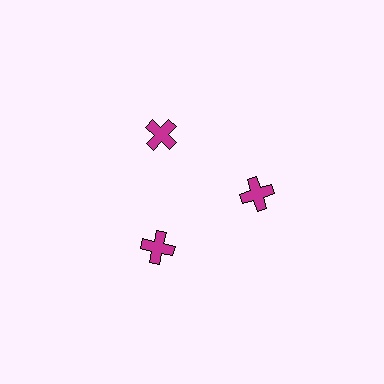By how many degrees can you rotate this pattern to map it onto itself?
The pattern maps onto itself every 120 degrees of rotation.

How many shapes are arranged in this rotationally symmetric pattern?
There are 3 shapes, arranged in 3 groups of 1.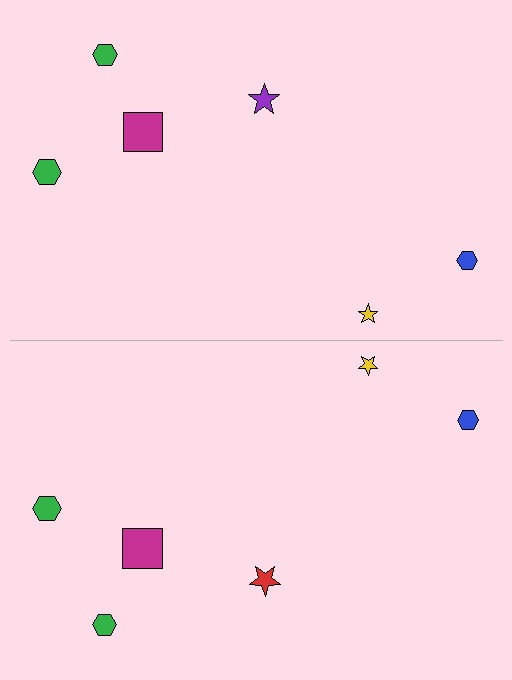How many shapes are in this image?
There are 12 shapes in this image.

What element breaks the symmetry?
The red star on the bottom side breaks the symmetry — its mirror counterpart is purple.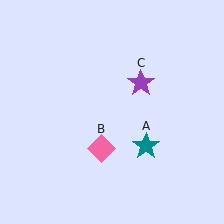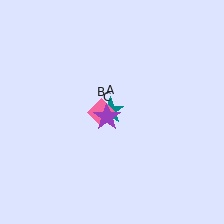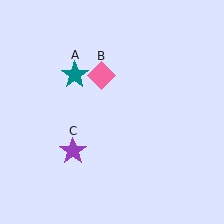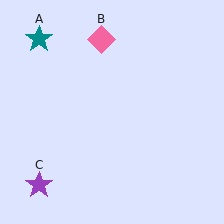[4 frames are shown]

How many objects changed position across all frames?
3 objects changed position: teal star (object A), pink diamond (object B), purple star (object C).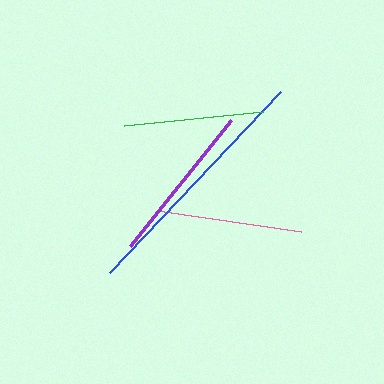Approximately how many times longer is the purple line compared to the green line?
The purple line is approximately 1.2 times the length of the green line.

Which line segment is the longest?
The blue line is the longest at approximately 250 pixels.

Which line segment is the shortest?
The green line is the shortest at approximately 139 pixels.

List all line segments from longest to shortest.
From longest to shortest: blue, purple, pink, green.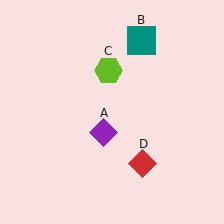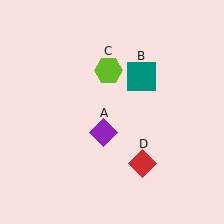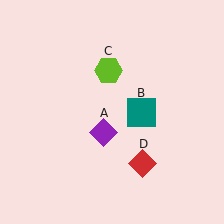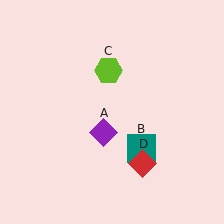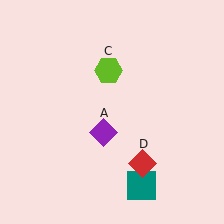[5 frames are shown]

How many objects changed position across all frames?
1 object changed position: teal square (object B).